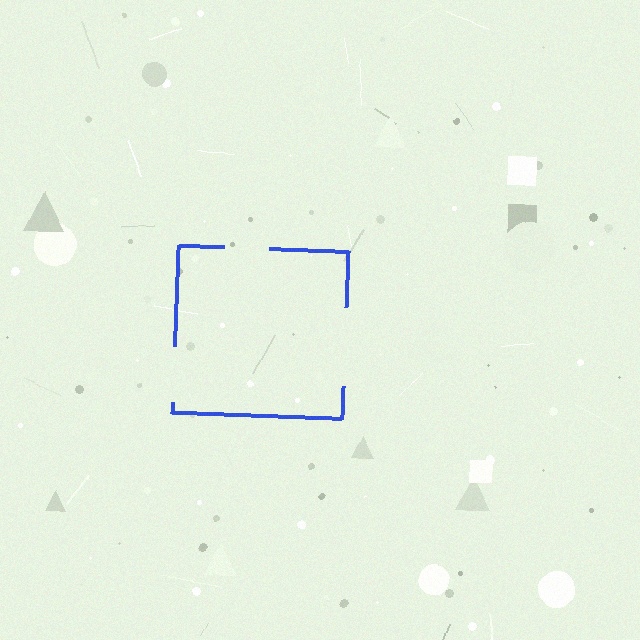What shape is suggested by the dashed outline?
The dashed outline suggests a square.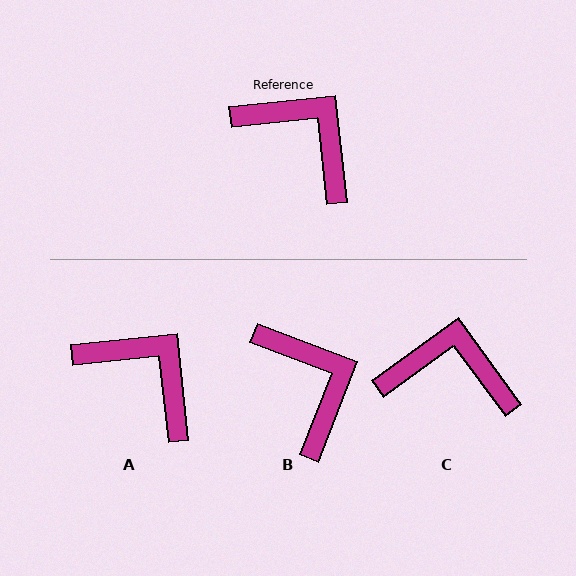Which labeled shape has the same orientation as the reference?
A.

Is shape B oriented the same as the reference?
No, it is off by about 27 degrees.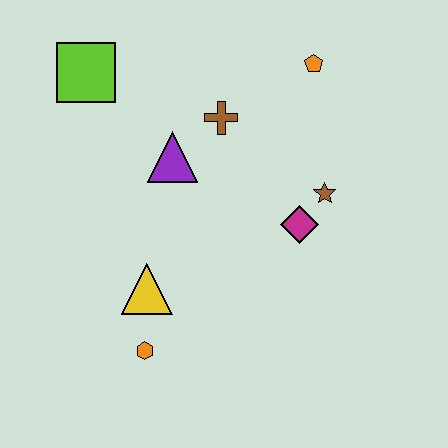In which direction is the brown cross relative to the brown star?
The brown cross is to the left of the brown star.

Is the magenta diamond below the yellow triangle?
No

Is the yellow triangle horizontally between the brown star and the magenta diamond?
No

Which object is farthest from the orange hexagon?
The orange pentagon is farthest from the orange hexagon.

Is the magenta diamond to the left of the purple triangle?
No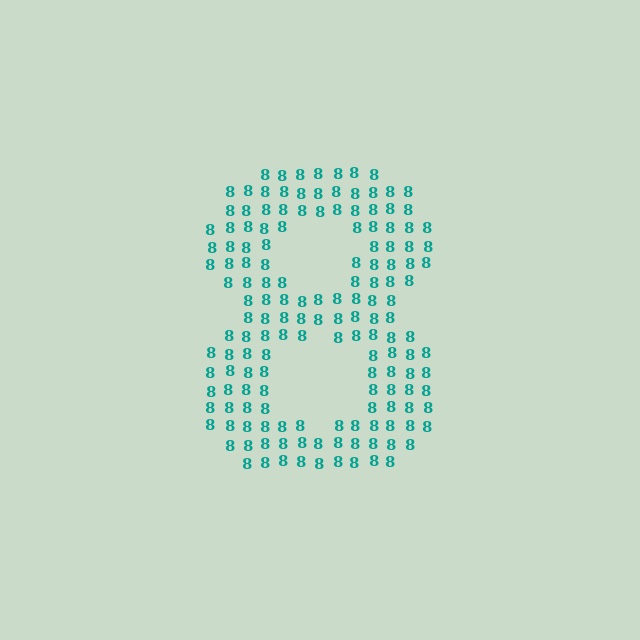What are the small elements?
The small elements are digit 8's.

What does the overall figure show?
The overall figure shows the digit 8.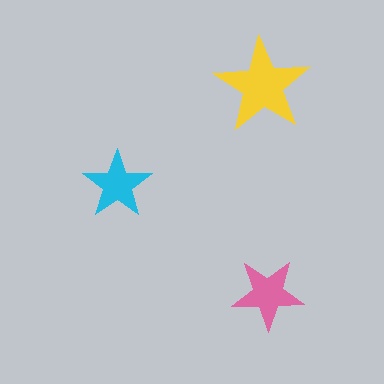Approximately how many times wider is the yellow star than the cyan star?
About 1.5 times wider.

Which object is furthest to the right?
The pink star is rightmost.